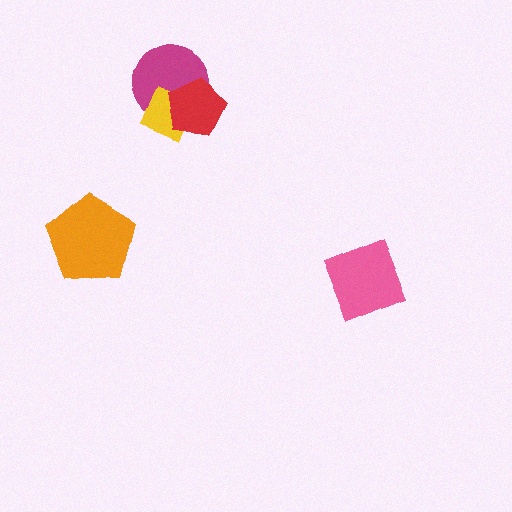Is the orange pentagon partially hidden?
No, no other shape covers it.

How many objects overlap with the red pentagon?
2 objects overlap with the red pentagon.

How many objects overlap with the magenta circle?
2 objects overlap with the magenta circle.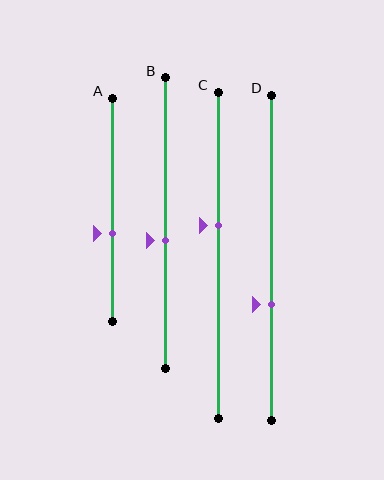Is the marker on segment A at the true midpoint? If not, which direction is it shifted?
No, the marker on segment A is shifted downward by about 10% of the segment length.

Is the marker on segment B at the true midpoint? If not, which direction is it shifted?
No, the marker on segment B is shifted downward by about 6% of the segment length.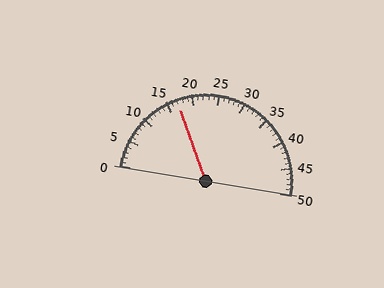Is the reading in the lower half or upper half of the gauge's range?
The reading is in the lower half of the range (0 to 50).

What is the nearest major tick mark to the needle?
The nearest major tick mark is 15.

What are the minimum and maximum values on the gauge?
The gauge ranges from 0 to 50.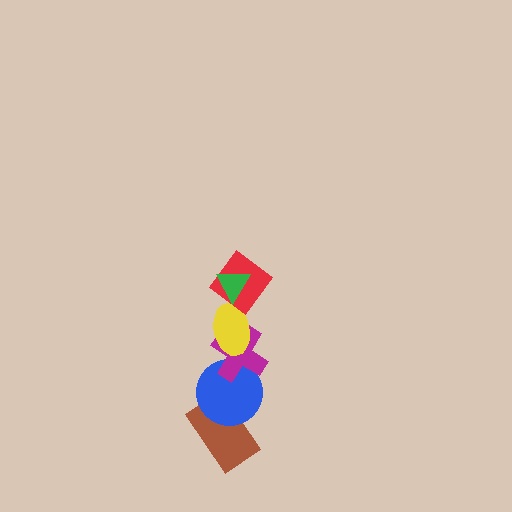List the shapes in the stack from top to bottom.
From top to bottom: the green triangle, the red diamond, the yellow ellipse, the magenta cross, the blue circle, the brown rectangle.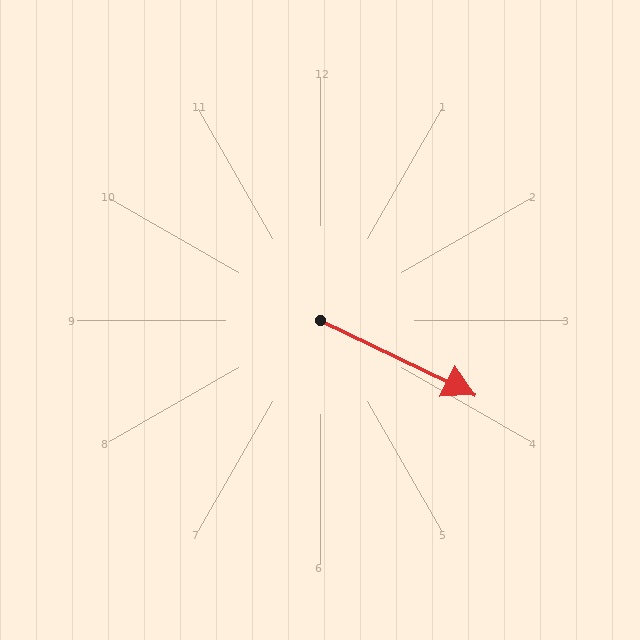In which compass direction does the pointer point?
Southeast.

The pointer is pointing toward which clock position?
Roughly 4 o'clock.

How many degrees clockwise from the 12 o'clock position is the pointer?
Approximately 116 degrees.